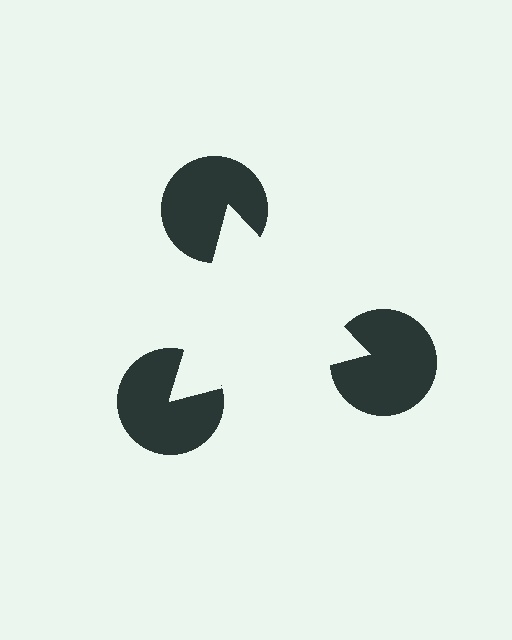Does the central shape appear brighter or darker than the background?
It typically appears slightly brighter than the background, even though no actual brightness change is drawn.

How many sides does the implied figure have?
3 sides.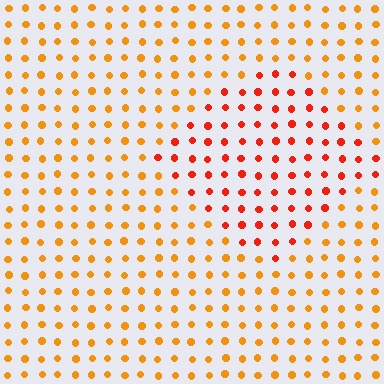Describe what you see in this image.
The image is filled with small orange elements in a uniform arrangement. A diamond-shaped region is visible where the elements are tinted to a slightly different hue, forming a subtle color boundary.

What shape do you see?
I see a diamond.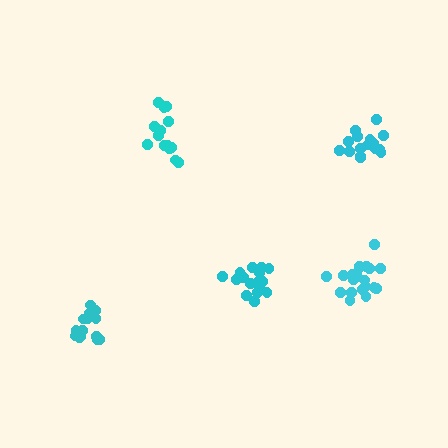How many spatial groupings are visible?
There are 5 spatial groupings.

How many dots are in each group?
Group 1: 14 dots, Group 2: 18 dots, Group 3: 16 dots, Group 4: 14 dots, Group 5: 20 dots (82 total).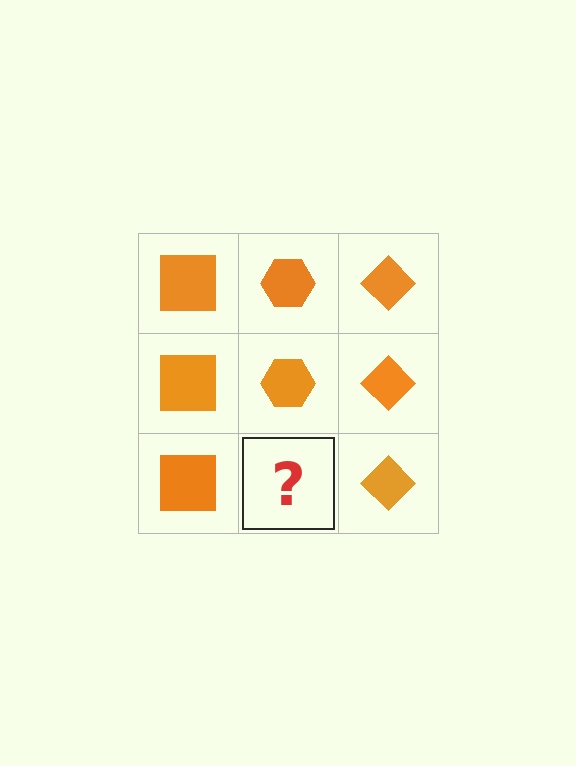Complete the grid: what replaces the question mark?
The question mark should be replaced with an orange hexagon.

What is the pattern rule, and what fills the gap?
The rule is that each column has a consistent shape. The gap should be filled with an orange hexagon.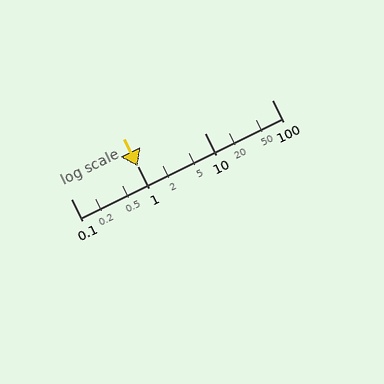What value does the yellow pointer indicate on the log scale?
The pointer indicates approximately 0.98.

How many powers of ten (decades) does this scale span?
The scale spans 3 decades, from 0.1 to 100.